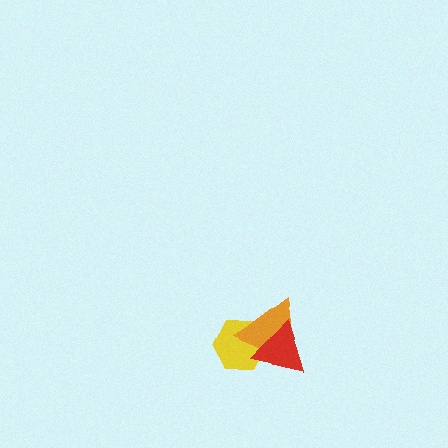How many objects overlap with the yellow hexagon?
2 objects overlap with the yellow hexagon.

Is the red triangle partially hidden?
No, no other shape covers it.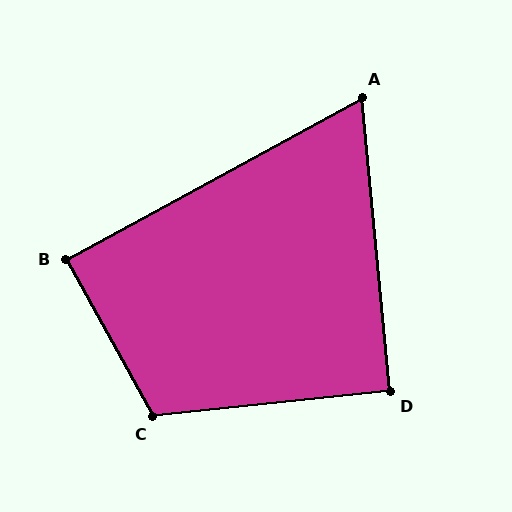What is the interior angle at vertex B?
Approximately 89 degrees (approximately right).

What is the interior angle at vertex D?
Approximately 91 degrees (approximately right).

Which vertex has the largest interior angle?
C, at approximately 113 degrees.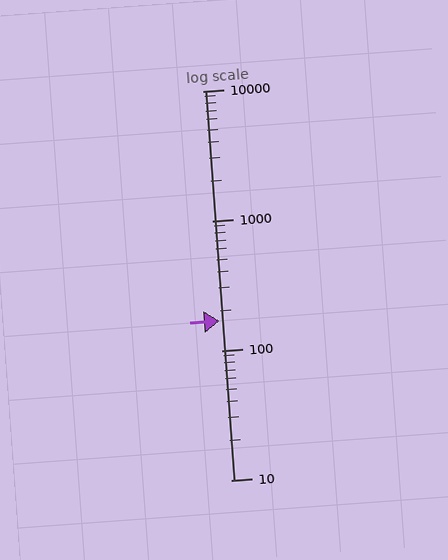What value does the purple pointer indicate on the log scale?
The pointer indicates approximately 170.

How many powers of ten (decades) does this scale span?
The scale spans 3 decades, from 10 to 10000.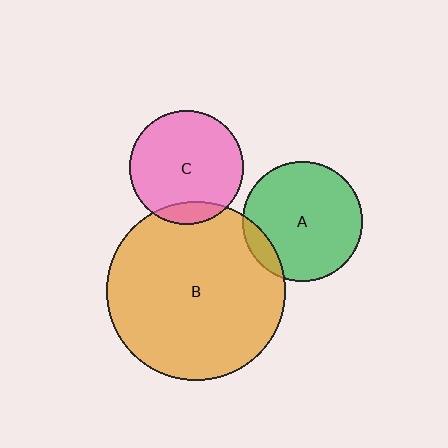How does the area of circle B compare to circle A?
Approximately 2.2 times.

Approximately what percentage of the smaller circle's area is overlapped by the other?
Approximately 10%.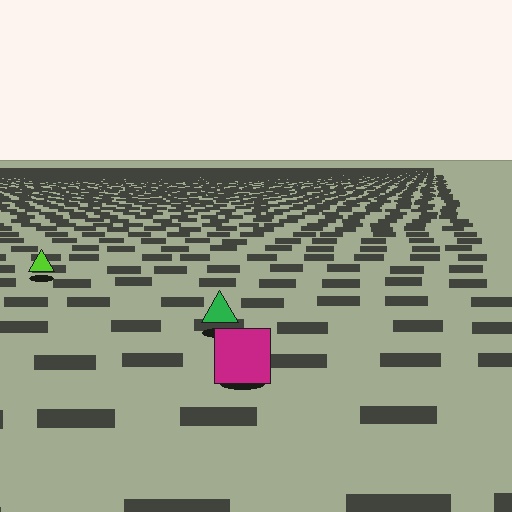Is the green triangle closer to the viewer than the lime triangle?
Yes. The green triangle is closer — you can tell from the texture gradient: the ground texture is coarser near it.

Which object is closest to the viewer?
The magenta square is closest. The texture marks near it are larger and more spread out.